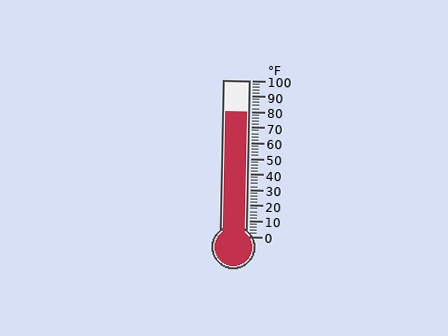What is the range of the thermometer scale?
The thermometer scale ranges from 0°F to 100°F.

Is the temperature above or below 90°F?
The temperature is below 90°F.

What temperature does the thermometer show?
The thermometer shows approximately 80°F.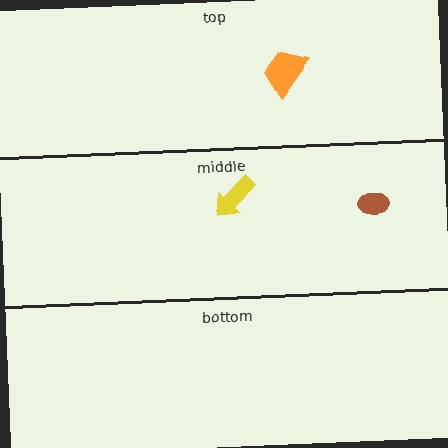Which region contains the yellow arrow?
The middle region.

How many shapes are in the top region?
1.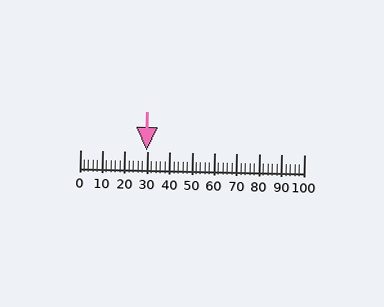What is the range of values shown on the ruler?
The ruler shows values from 0 to 100.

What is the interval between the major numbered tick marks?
The major tick marks are spaced 10 units apart.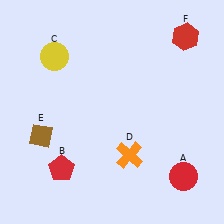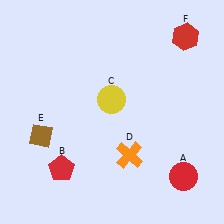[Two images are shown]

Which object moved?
The yellow circle (C) moved right.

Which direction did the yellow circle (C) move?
The yellow circle (C) moved right.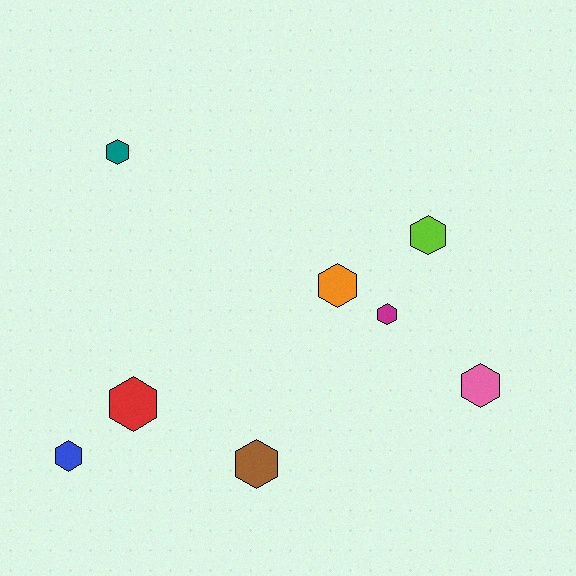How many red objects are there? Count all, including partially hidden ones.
There is 1 red object.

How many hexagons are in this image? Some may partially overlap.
There are 8 hexagons.